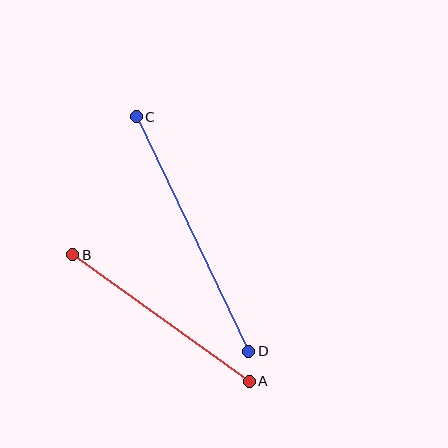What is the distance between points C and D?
The distance is approximately 260 pixels.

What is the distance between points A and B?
The distance is approximately 217 pixels.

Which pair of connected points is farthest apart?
Points C and D are farthest apart.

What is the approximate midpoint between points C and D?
The midpoint is at approximately (193, 234) pixels.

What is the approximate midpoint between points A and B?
The midpoint is at approximately (161, 318) pixels.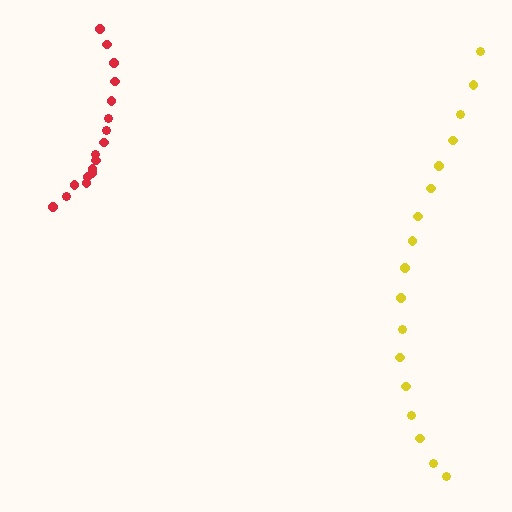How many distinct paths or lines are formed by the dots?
There are 2 distinct paths.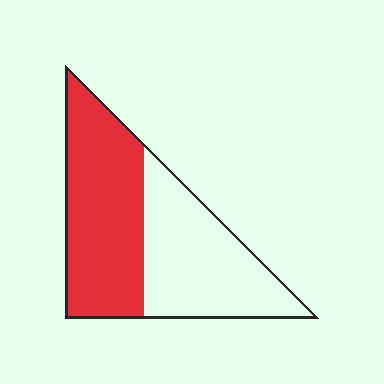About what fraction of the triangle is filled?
About one half (1/2).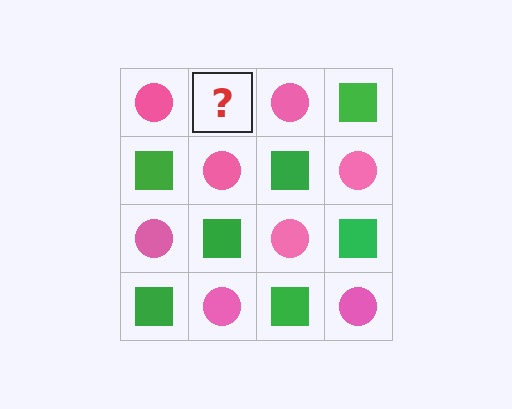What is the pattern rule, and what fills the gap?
The rule is that it alternates pink circle and green square in a checkerboard pattern. The gap should be filled with a green square.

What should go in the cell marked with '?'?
The missing cell should contain a green square.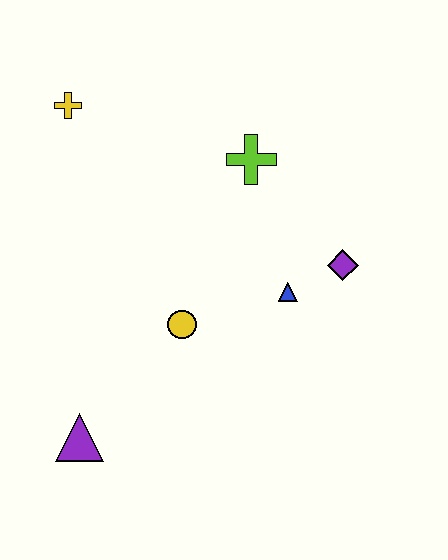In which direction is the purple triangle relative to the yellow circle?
The purple triangle is below the yellow circle.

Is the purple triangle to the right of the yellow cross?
Yes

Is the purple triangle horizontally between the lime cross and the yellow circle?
No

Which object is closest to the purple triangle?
The yellow circle is closest to the purple triangle.